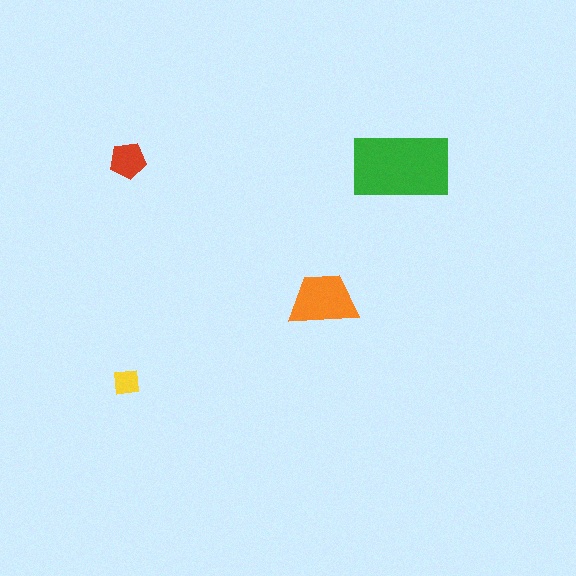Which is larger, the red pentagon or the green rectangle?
The green rectangle.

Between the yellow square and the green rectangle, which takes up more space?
The green rectangle.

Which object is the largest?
The green rectangle.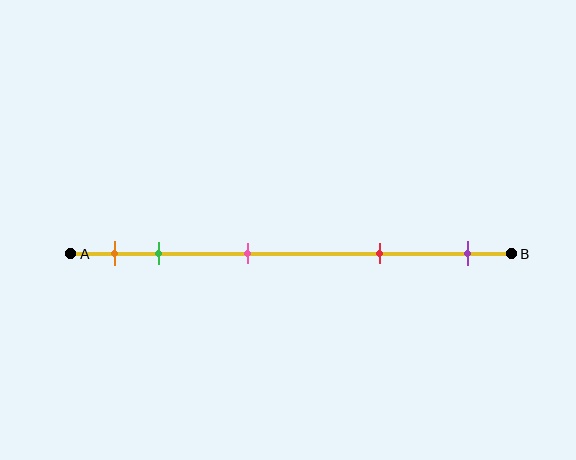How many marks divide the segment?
There are 5 marks dividing the segment.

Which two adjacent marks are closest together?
The orange and green marks are the closest adjacent pair.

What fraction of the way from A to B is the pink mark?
The pink mark is approximately 40% (0.4) of the way from A to B.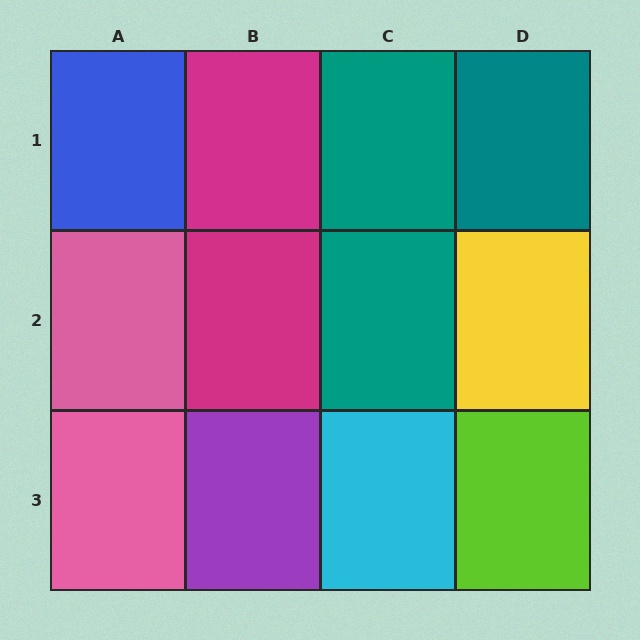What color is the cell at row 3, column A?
Pink.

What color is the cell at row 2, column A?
Pink.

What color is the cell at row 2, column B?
Magenta.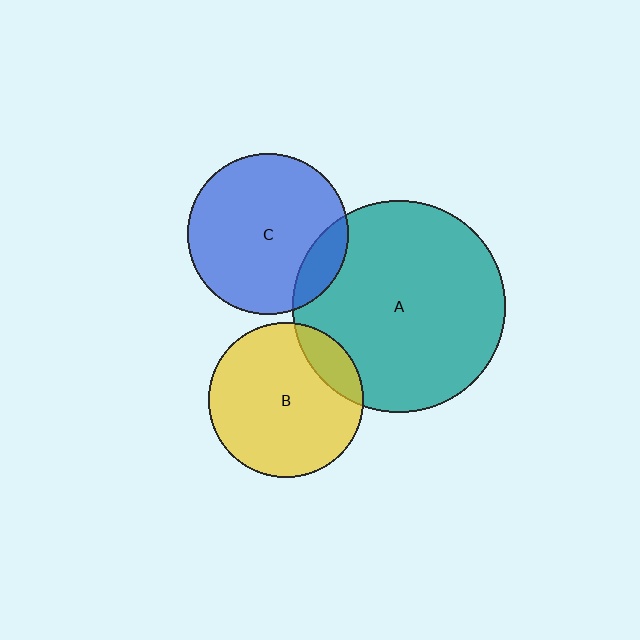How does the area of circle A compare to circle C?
Approximately 1.7 times.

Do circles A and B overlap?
Yes.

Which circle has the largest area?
Circle A (teal).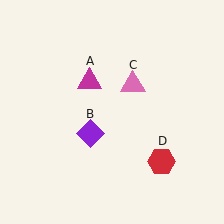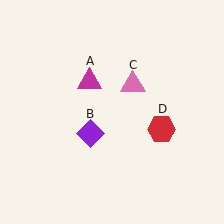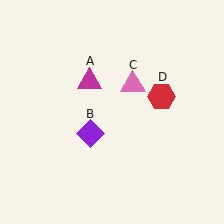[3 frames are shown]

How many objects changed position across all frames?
1 object changed position: red hexagon (object D).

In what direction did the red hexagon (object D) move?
The red hexagon (object D) moved up.